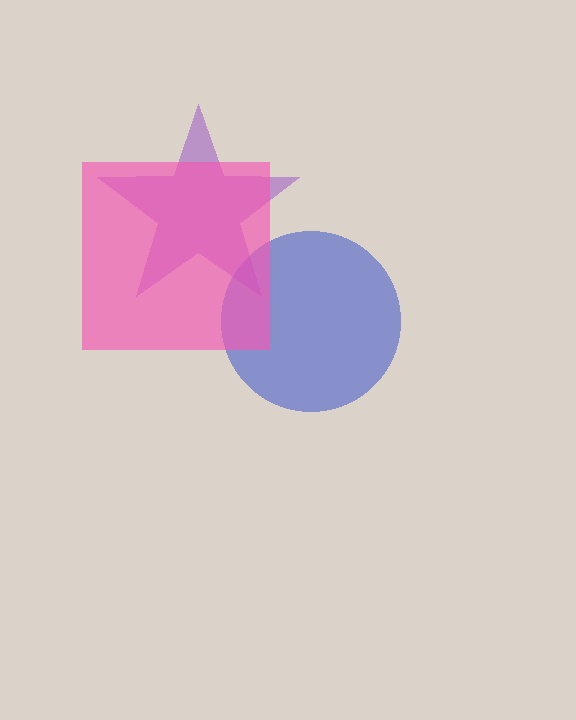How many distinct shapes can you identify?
There are 3 distinct shapes: a blue circle, a purple star, a pink square.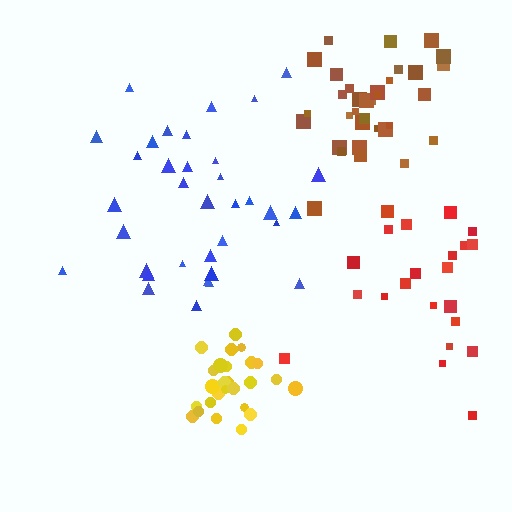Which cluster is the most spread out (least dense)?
Red.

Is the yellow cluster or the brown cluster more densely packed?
Yellow.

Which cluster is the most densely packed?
Yellow.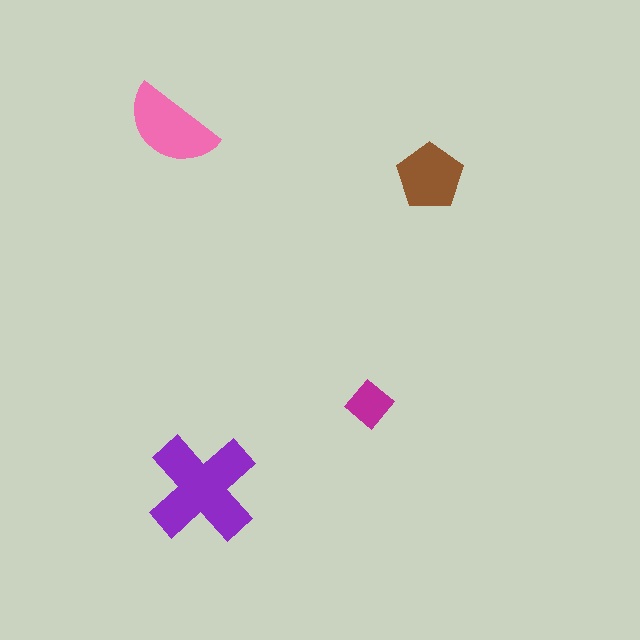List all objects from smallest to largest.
The magenta diamond, the brown pentagon, the pink semicircle, the purple cross.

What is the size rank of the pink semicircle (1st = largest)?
2nd.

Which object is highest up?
The pink semicircle is topmost.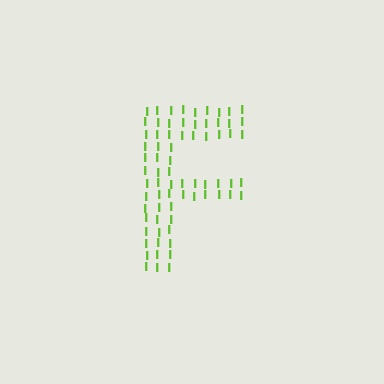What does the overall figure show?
The overall figure shows the letter F.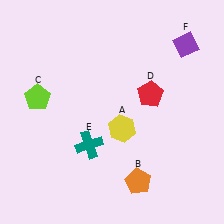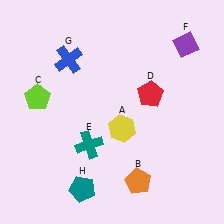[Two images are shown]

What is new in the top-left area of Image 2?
A blue cross (G) was added in the top-left area of Image 2.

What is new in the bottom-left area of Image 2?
A teal pentagon (H) was added in the bottom-left area of Image 2.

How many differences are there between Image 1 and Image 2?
There are 2 differences between the two images.